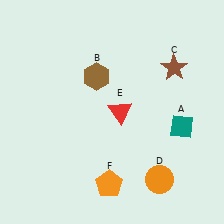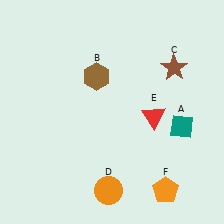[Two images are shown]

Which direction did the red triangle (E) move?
The red triangle (E) moved right.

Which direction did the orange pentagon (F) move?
The orange pentagon (F) moved right.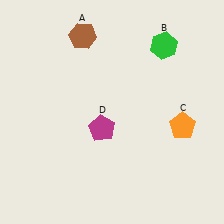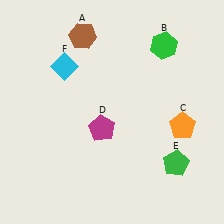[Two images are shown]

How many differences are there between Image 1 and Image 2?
There are 2 differences between the two images.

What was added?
A green pentagon (E), a cyan diamond (F) were added in Image 2.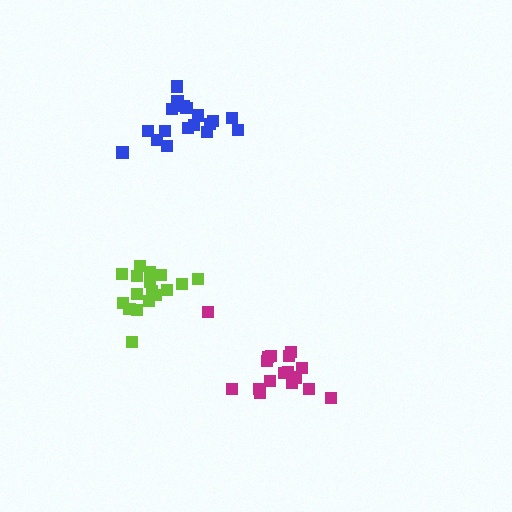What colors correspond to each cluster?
The clusters are colored: lime, blue, magenta.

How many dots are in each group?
Group 1: 17 dots, Group 2: 18 dots, Group 3: 17 dots (52 total).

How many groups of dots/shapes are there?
There are 3 groups.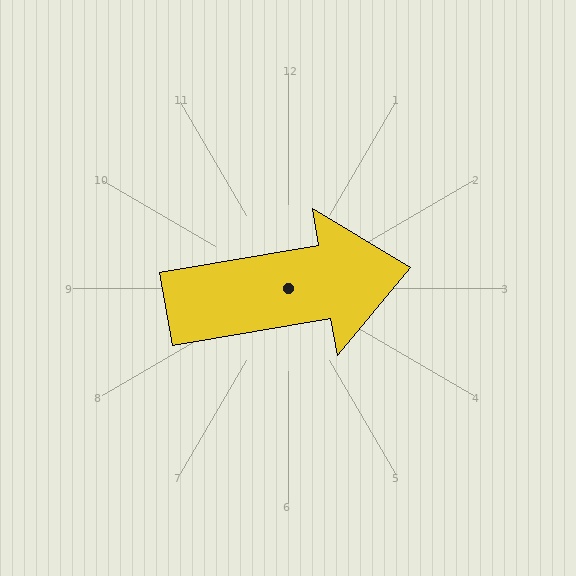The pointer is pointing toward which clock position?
Roughly 3 o'clock.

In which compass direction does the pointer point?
East.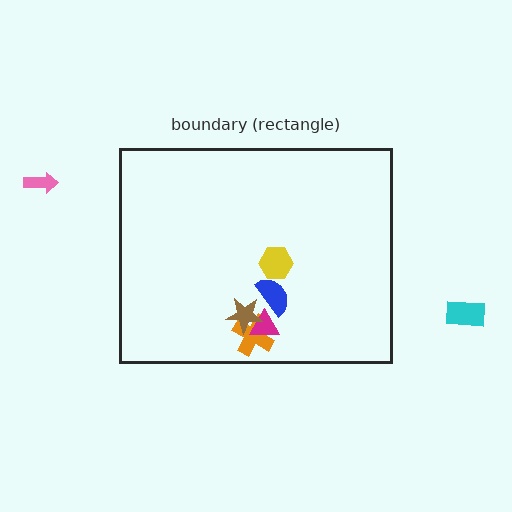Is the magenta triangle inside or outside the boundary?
Inside.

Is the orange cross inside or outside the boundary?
Inside.